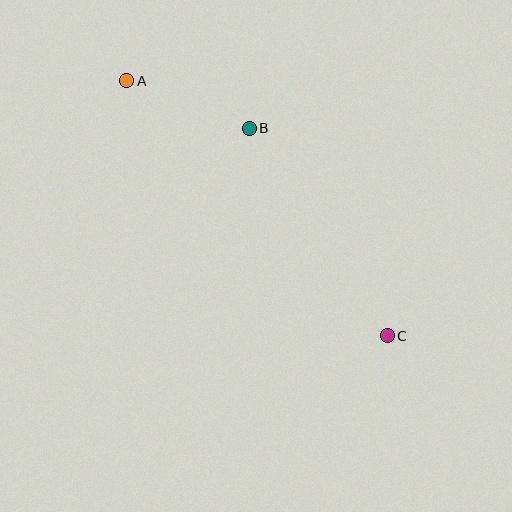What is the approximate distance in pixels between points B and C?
The distance between B and C is approximately 249 pixels.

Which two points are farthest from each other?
Points A and C are farthest from each other.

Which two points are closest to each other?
Points A and B are closest to each other.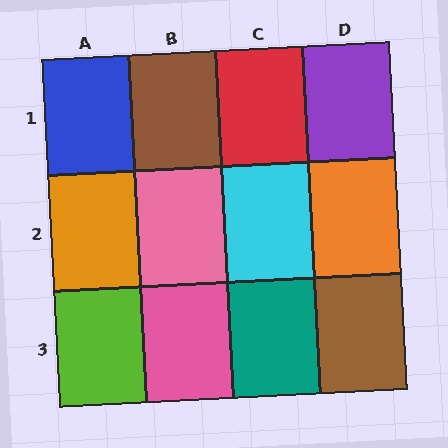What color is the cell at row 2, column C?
Cyan.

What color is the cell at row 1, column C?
Red.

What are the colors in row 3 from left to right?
Lime, pink, teal, brown.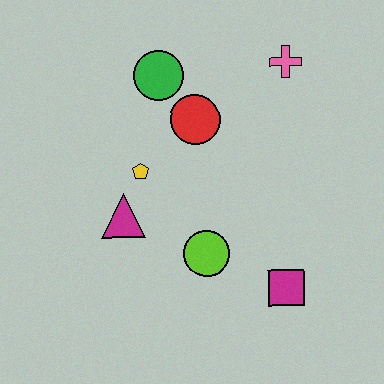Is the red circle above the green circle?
No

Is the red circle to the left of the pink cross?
Yes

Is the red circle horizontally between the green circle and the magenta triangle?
No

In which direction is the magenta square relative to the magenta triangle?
The magenta square is to the right of the magenta triangle.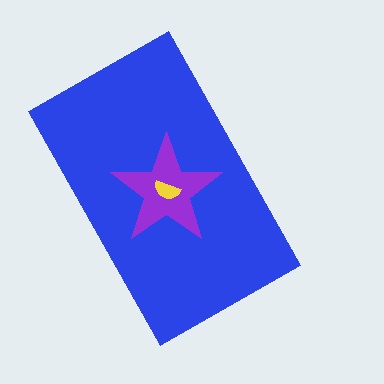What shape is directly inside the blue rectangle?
The purple star.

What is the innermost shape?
The yellow semicircle.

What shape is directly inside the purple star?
The yellow semicircle.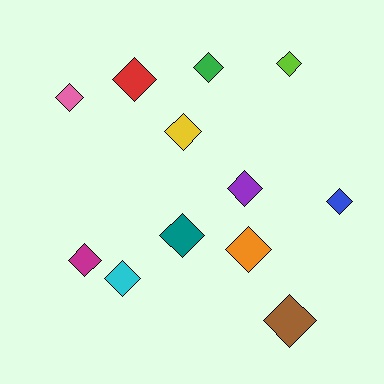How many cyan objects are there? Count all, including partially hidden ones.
There is 1 cyan object.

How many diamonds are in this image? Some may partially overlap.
There are 12 diamonds.